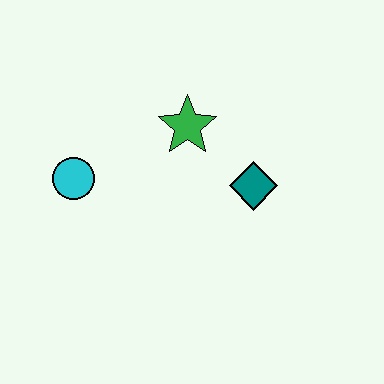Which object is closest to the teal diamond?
The green star is closest to the teal diamond.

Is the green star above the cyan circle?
Yes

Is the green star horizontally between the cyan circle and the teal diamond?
Yes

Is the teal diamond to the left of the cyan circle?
No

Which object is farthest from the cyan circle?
The teal diamond is farthest from the cyan circle.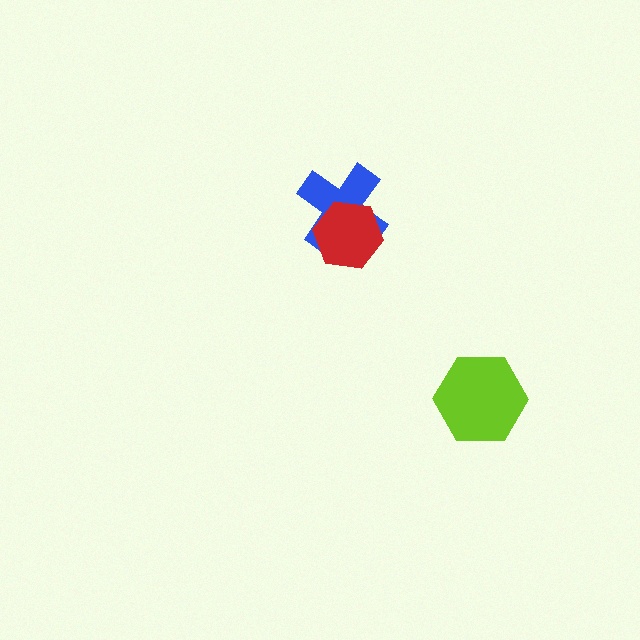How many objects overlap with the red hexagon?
1 object overlaps with the red hexagon.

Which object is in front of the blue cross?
The red hexagon is in front of the blue cross.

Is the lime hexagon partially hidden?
No, no other shape covers it.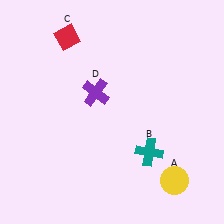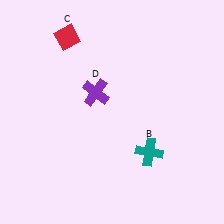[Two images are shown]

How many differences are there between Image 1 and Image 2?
There is 1 difference between the two images.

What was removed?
The yellow circle (A) was removed in Image 2.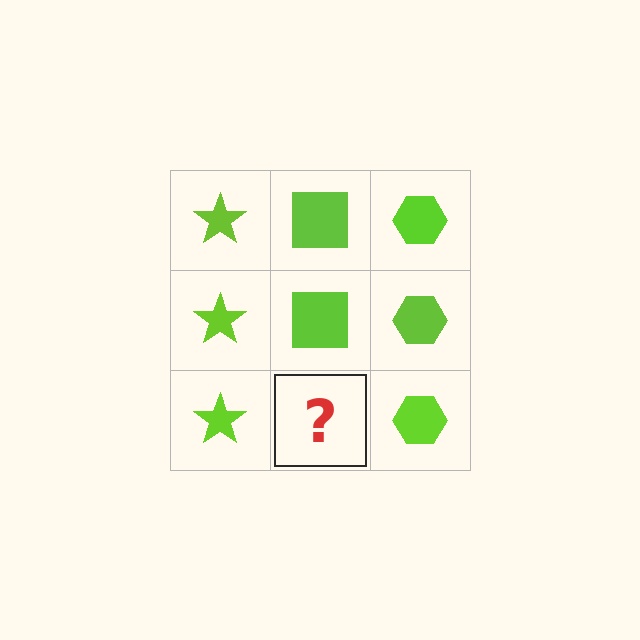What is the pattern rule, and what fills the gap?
The rule is that each column has a consistent shape. The gap should be filled with a lime square.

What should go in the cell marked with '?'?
The missing cell should contain a lime square.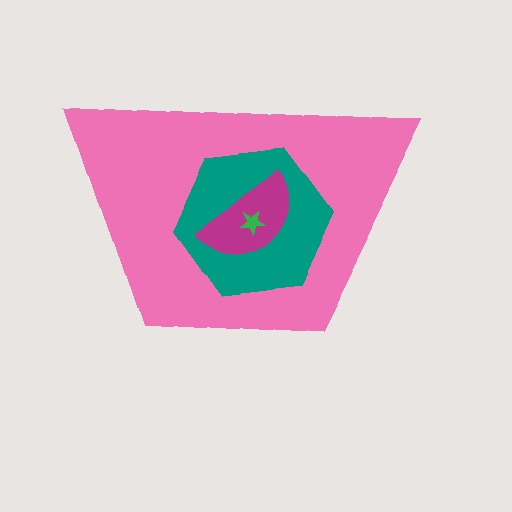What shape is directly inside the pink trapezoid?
The teal hexagon.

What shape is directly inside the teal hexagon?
The magenta semicircle.